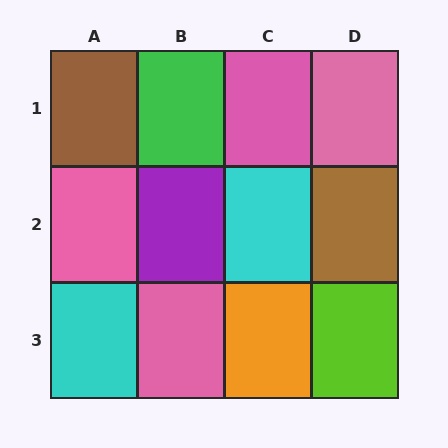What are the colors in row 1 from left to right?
Brown, green, pink, pink.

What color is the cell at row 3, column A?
Cyan.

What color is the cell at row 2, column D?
Brown.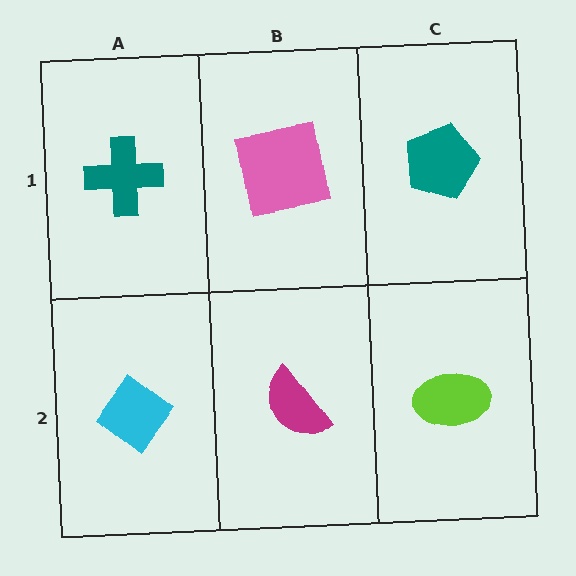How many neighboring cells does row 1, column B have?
3.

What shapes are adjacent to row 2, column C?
A teal pentagon (row 1, column C), a magenta semicircle (row 2, column B).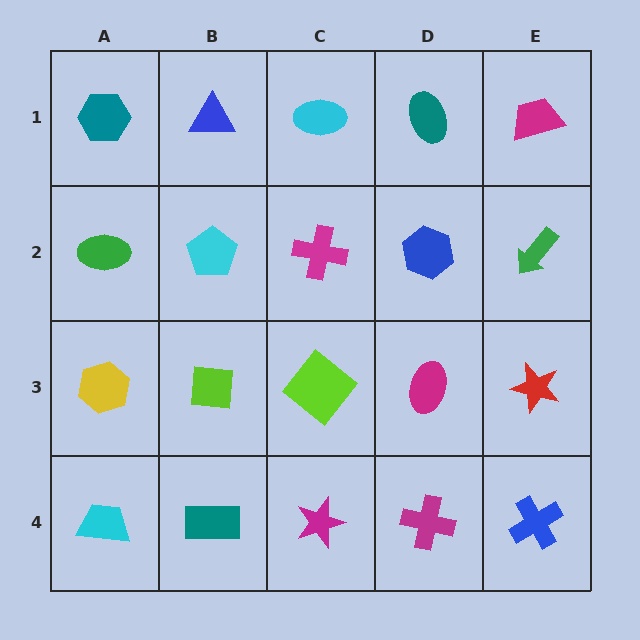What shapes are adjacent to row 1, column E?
A green arrow (row 2, column E), a teal ellipse (row 1, column D).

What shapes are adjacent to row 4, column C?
A lime diamond (row 3, column C), a teal rectangle (row 4, column B), a magenta cross (row 4, column D).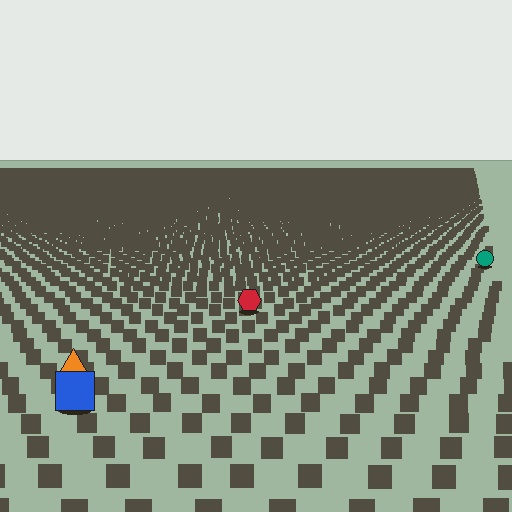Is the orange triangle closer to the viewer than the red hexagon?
Yes. The orange triangle is closer — you can tell from the texture gradient: the ground texture is coarser near it.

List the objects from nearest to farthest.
From nearest to farthest: the blue square, the orange triangle, the red hexagon, the teal circle.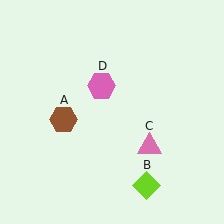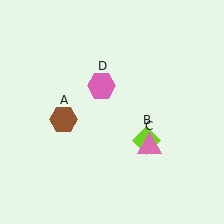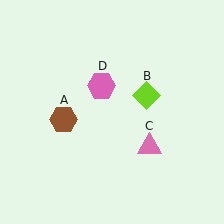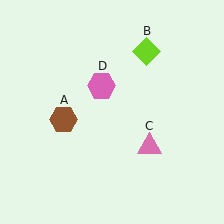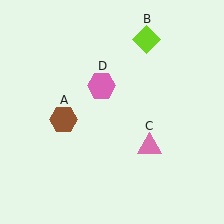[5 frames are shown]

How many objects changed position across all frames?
1 object changed position: lime diamond (object B).